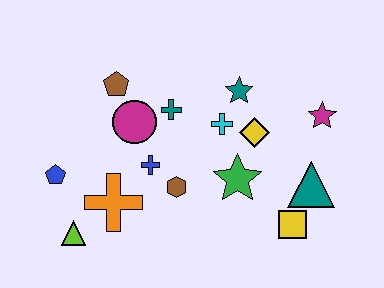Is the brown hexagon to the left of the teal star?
Yes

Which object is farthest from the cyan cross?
The lime triangle is farthest from the cyan cross.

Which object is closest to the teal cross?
The magenta circle is closest to the teal cross.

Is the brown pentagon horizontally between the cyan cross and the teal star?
No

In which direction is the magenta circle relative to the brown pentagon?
The magenta circle is below the brown pentagon.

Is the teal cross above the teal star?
No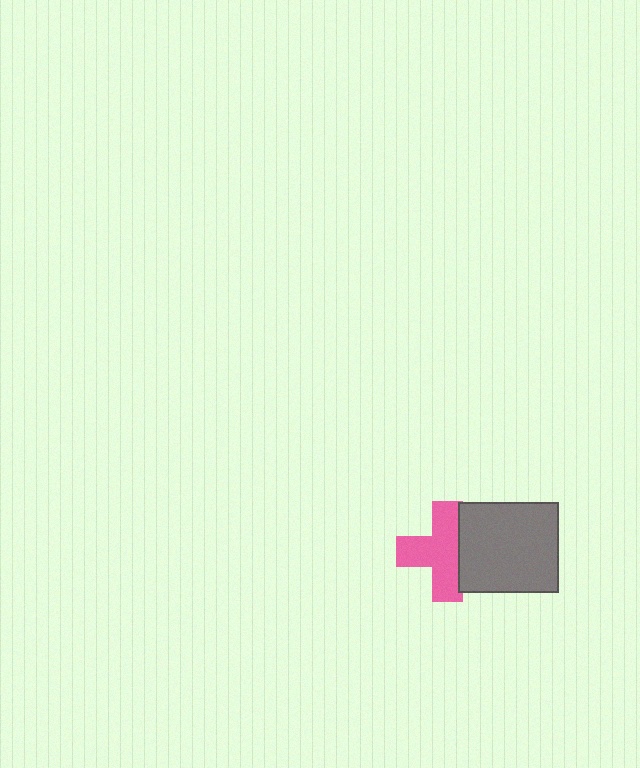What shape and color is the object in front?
The object in front is a gray rectangle.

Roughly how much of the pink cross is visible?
Most of it is visible (roughly 70%).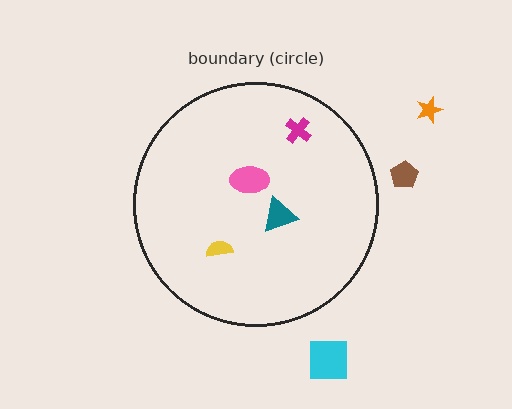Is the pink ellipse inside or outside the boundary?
Inside.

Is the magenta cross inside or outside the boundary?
Inside.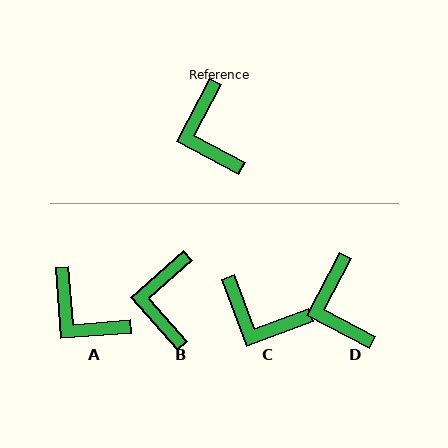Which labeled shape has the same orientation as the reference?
D.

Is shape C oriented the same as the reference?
No, it is off by about 48 degrees.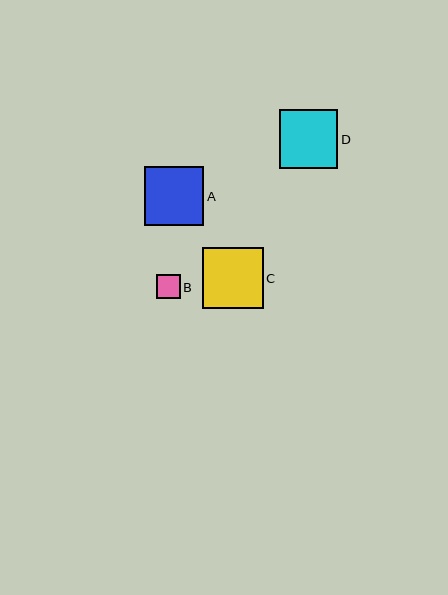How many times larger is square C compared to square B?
Square C is approximately 2.6 times the size of square B.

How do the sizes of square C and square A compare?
Square C and square A are approximately the same size.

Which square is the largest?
Square C is the largest with a size of approximately 61 pixels.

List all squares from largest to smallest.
From largest to smallest: C, A, D, B.